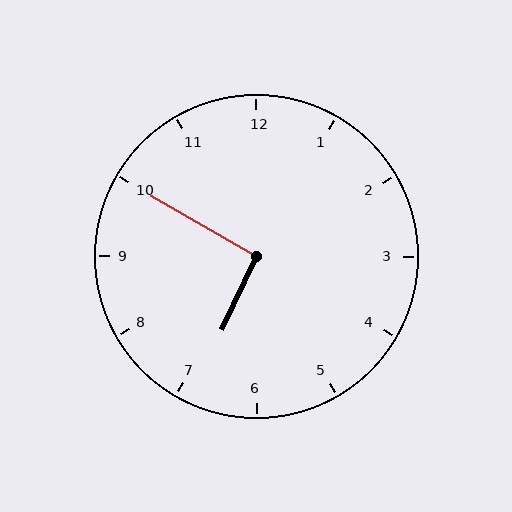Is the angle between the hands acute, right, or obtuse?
It is right.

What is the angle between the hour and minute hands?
Approximately 95 degrees.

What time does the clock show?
6:50.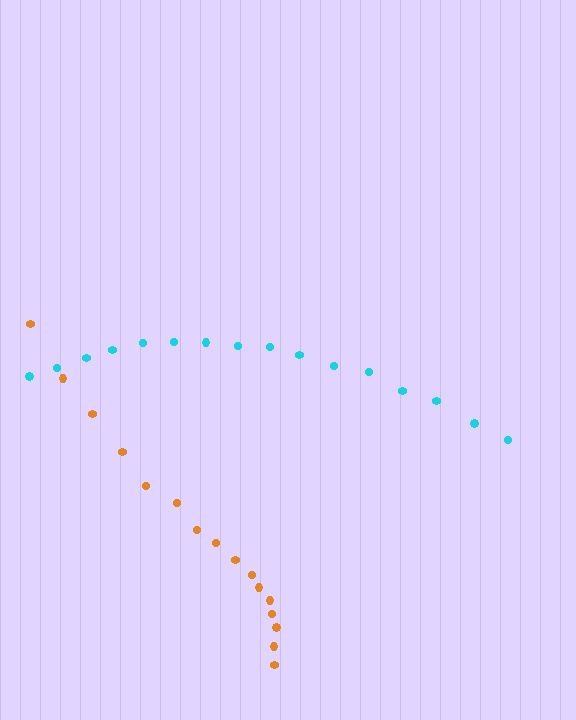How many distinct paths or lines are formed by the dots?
There are 2 distinct paths.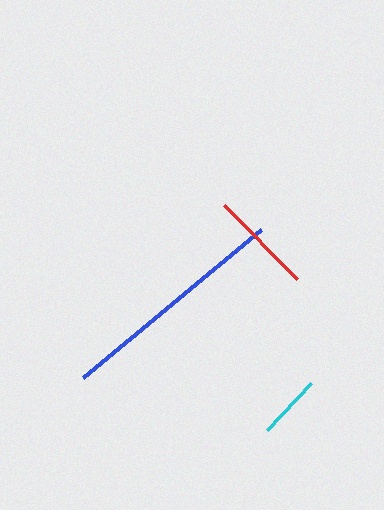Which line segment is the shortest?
The cyan line is the shortest at approximately 63 pixels.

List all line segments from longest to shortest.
From longest to shortest: blue, red, cyan.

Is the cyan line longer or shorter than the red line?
The red line is longer than the cyan line.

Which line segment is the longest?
The blue line is the longest at approximately 231 pixels.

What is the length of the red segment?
The red segment is approximately 104 pixels long.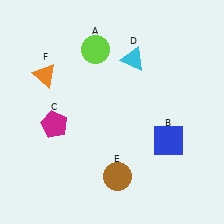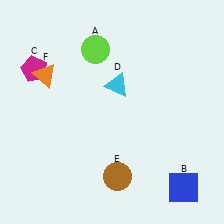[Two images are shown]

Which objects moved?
The objects that moved are: the blue square (B), the magenta pentagon (C), the cyan triangle (D).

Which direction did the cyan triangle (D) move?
The cyan triangle (D) moved down.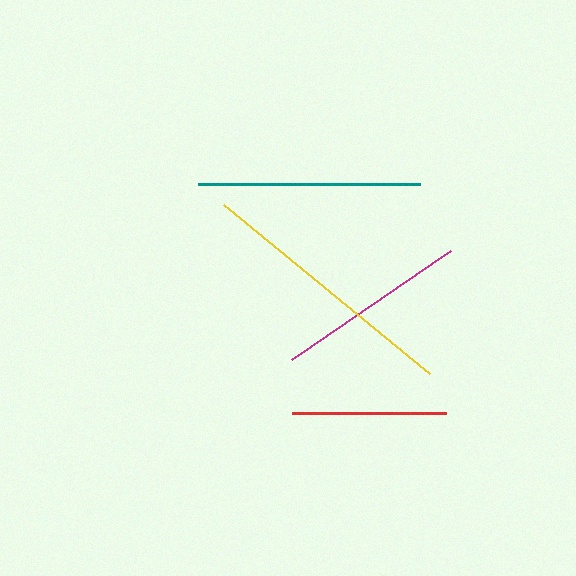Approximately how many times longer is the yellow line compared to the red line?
The yellow line is approximately 1.7 times the length of the red line.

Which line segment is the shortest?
The red line is the shortest at approximately 154 pixels.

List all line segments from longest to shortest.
From longest to shortest: yellow, teal, magenta, red.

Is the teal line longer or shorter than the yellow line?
The yellow line is longer than the teal line.